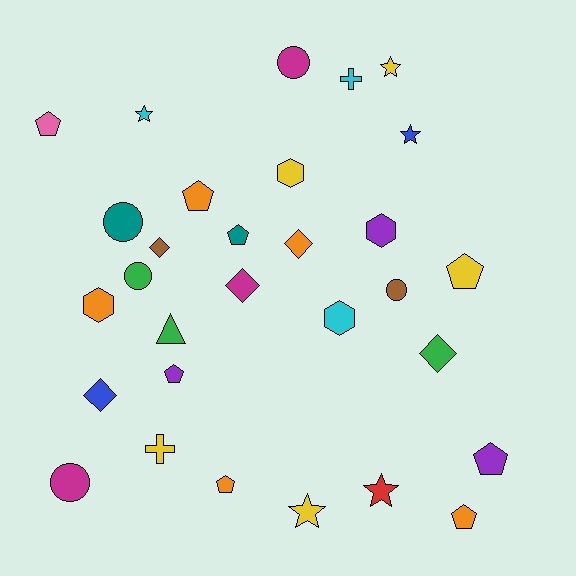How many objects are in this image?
There are 30 objects.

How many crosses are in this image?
There are 2 crosses.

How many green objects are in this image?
There are 3 green objects.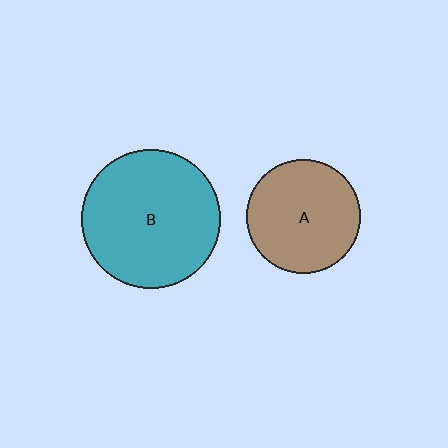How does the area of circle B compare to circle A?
Approximately 1.5 times.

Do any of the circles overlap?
No, none of the circles overlap.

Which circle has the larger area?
Circle B (teal).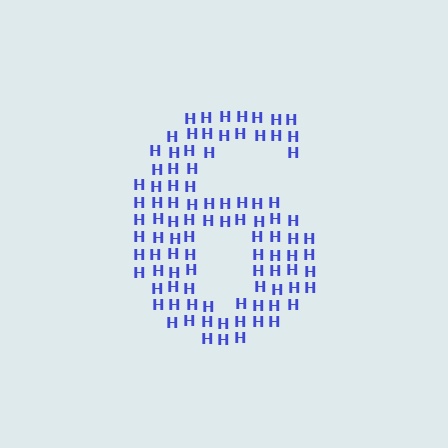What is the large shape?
The large shape is the digit 6.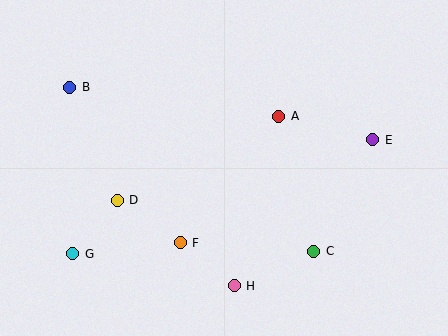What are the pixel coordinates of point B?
Point B is at (70, 87).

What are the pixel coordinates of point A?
Point A is at (279, 116).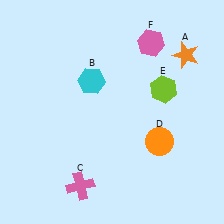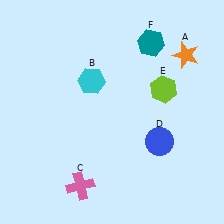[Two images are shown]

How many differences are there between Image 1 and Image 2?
There are 2 differences between the two images.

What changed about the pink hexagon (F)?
In Image 1, F is pink. In Image 2, it changed to teal.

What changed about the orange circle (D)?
In Image 1, D is orange. In Image 2, it changed to blue.